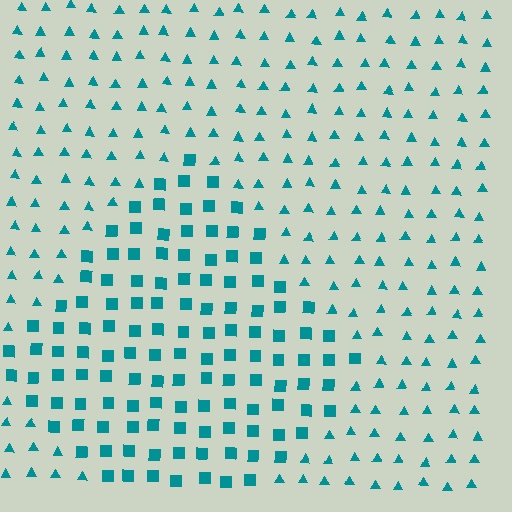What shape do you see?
I see a diamond.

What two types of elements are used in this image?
The image uses squares inside the diamond region and triangles outside it.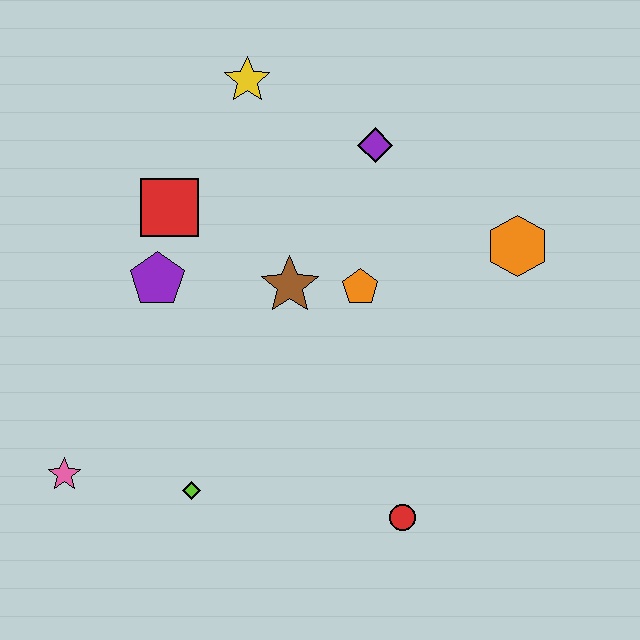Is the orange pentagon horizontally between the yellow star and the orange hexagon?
Yes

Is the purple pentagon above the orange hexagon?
No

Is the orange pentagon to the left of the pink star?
No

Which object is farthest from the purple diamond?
The pink star is farthest from the purple diamond.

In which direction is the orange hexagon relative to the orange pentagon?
The orange hexagon is to the right of the orange pentagon.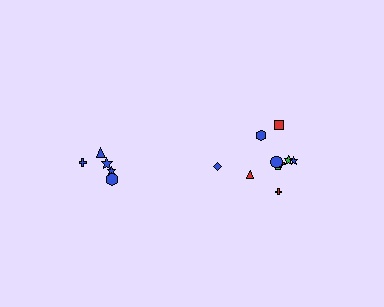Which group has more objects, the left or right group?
The right group.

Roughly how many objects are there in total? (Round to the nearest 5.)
Roughly 15 objects in total.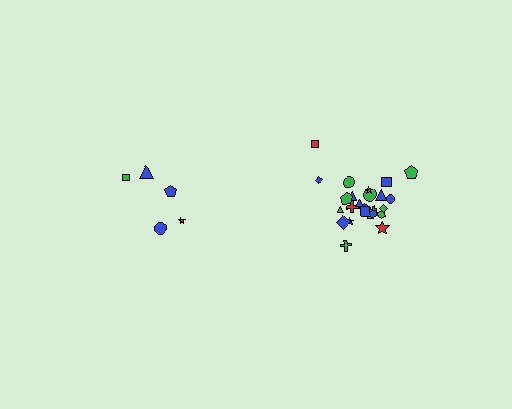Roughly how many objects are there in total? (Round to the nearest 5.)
Roughly 30 objects in total.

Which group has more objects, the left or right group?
The right group.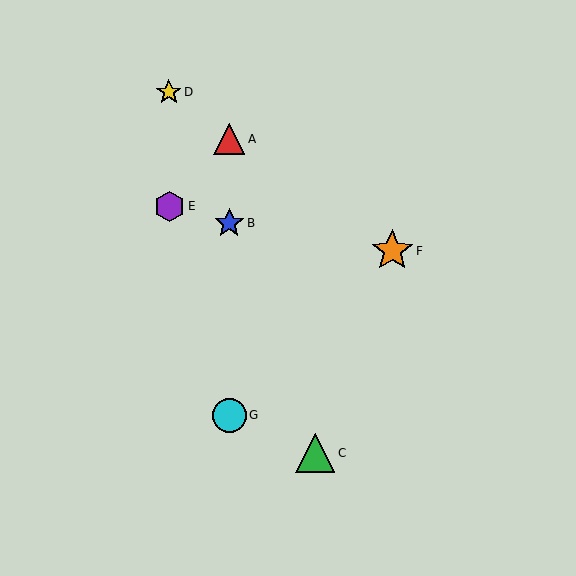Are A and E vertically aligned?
No, A is at x≈229 and E is at x≈169.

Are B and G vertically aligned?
Yes, both are at x≈229.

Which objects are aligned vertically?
Objects A, B, G are aligned vertically.